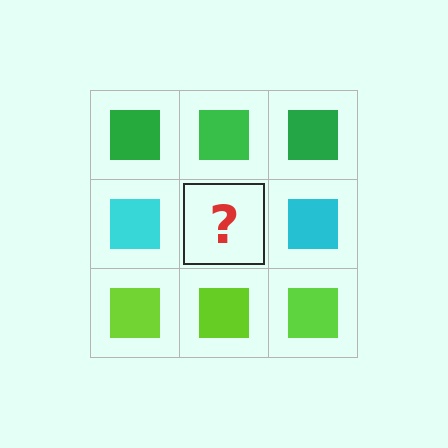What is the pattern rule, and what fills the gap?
The rule is that each row has a consistent color. The gap should be filled with a cyan square.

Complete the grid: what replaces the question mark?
The question mark should be replaced with a cyan square.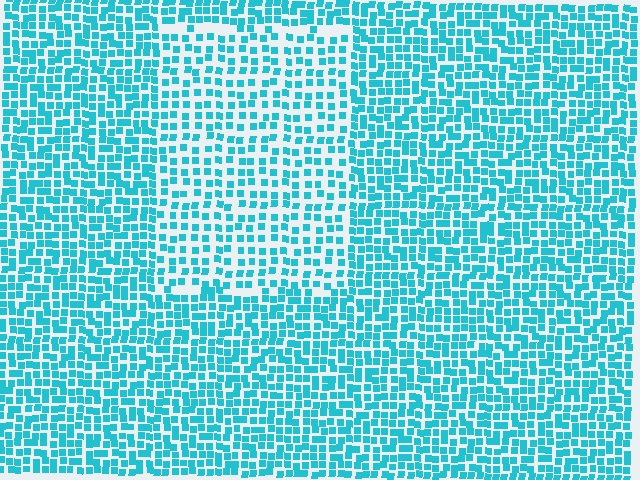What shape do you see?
I see a rectangle.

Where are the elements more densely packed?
The elements are more densely packed outside the rectangle boundary.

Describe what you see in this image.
The image contains small cyan elements arranged at two different densities. A rectangle-shaped region is visible where the elements are less densely packed than the surrounding area.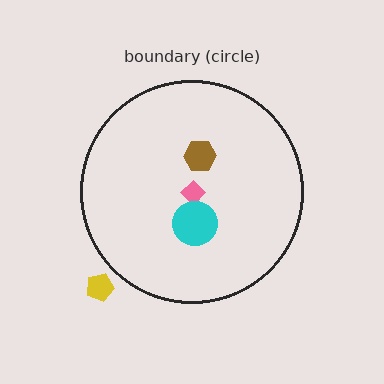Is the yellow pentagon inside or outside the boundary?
Outside.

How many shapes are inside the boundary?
3 inside, 1 outside.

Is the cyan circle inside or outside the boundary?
Inside.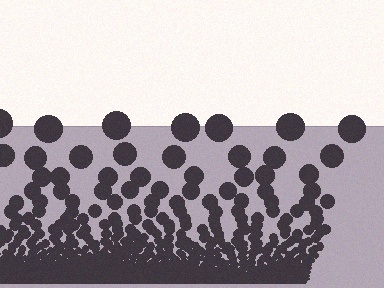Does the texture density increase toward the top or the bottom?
Density increases toward the bottom.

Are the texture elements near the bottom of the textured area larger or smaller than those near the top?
Smaller. The gradient is inverted — elements near the bottom are smaller and denser.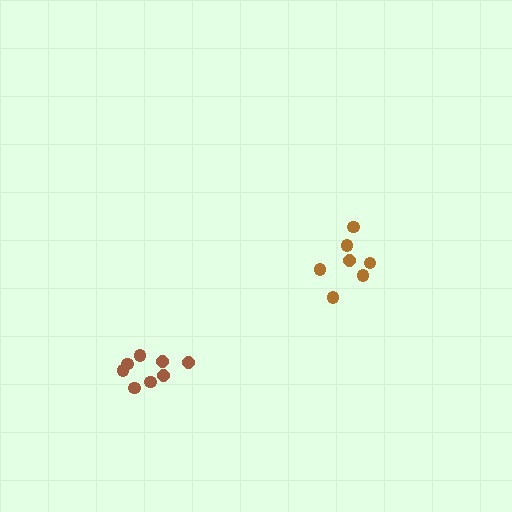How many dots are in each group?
Group 1: 7 dots, Group 2: 8 dots (15 total).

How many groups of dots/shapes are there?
There are 2 groups.